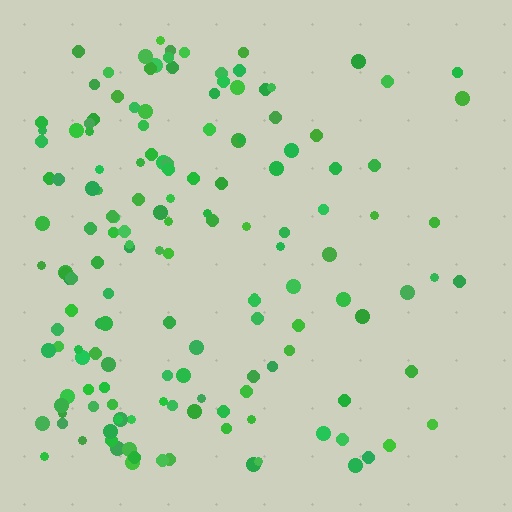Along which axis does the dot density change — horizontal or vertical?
Horizontal.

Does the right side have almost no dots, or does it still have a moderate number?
Still a moderate number, just noticeably fewer than the left.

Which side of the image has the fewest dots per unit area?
The right.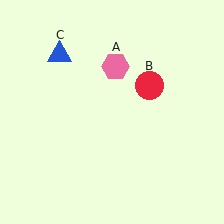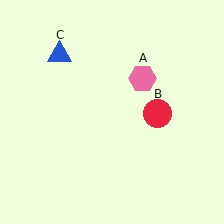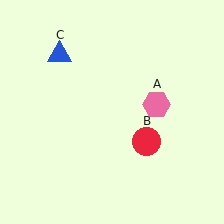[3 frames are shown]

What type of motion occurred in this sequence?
The pink hexagon (object A), red circle (object B) rotated clockwise around the center of the scene.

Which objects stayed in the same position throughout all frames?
Blue triangle (object C) remained stationary.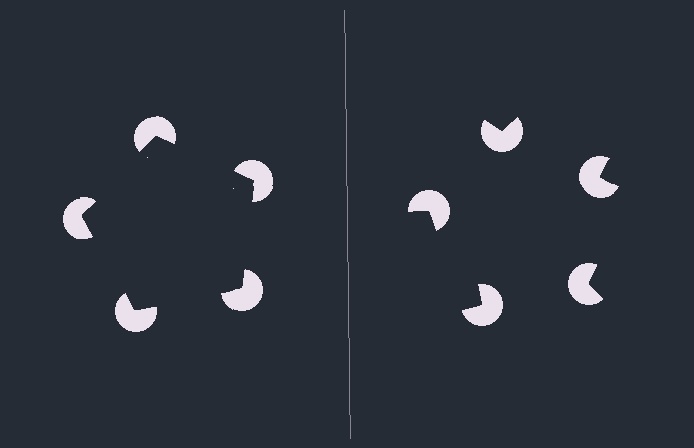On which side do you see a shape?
An illusory pentagon appears on the left side. On the right side the wedge cuts are rotated, so no coherent shape forms.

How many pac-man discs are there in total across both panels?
10 — 5 on each side.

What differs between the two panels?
The pac-man discs are positioned identically on both sides; only the wedge orientations differ. On the left they align to a pentagon; on the right they are misaligned.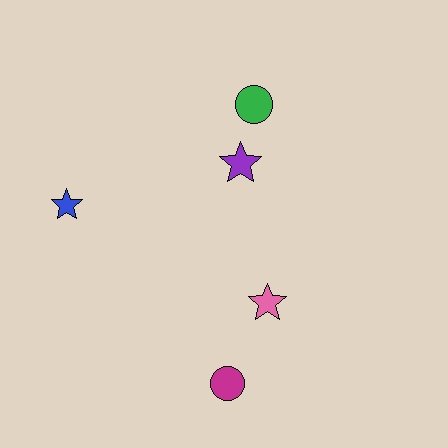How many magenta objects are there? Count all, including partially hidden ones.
There is 1 magenta object.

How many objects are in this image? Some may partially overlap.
There are 5 objects.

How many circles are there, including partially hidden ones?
There are 2 circles.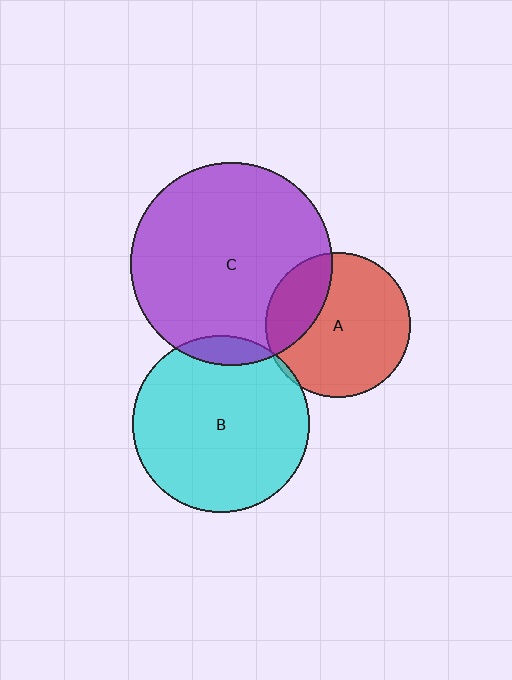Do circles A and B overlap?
Yes.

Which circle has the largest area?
Circle C (purple).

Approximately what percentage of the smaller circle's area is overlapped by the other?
Approximately 5%.